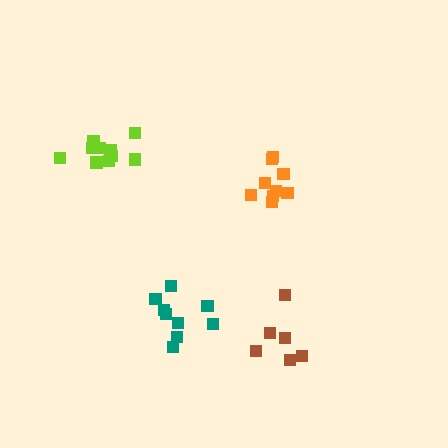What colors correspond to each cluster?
The clusters are colored: teal, orange, brown, lime.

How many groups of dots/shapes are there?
There are 4 groups.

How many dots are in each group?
Group 1: 9 dots, Group 2: 9 dots, Group 3: 6 dots, Group 4: 10 dots (34 total).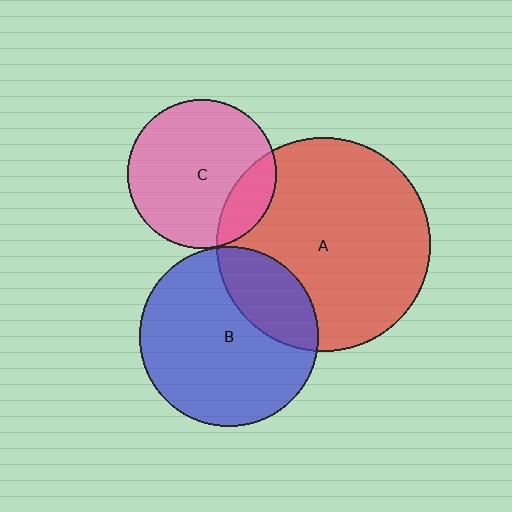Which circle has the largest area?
Circle A (red).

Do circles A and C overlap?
Yes.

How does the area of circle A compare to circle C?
Approximately 2.1 times.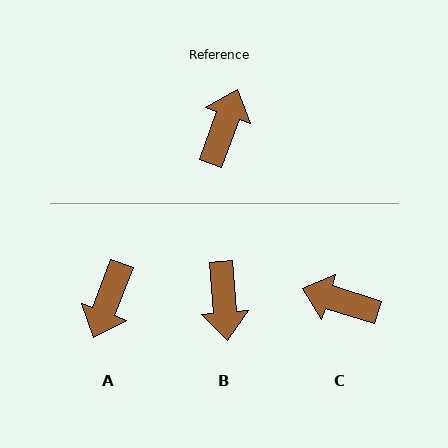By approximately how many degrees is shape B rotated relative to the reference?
Approximately 156 degrees clockwise.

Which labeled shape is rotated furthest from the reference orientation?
A, about 179 degrees away.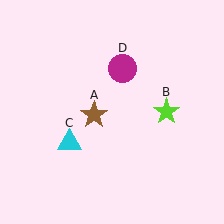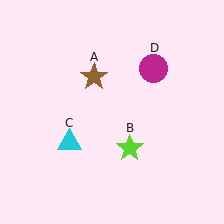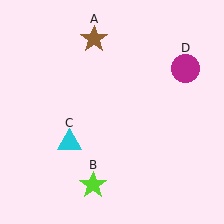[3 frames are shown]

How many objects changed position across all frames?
3 objects changed position: brown star (object A), lime star (object B), magenta circle (object D).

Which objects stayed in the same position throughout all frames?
Cyan triangle (object C) remained stationary.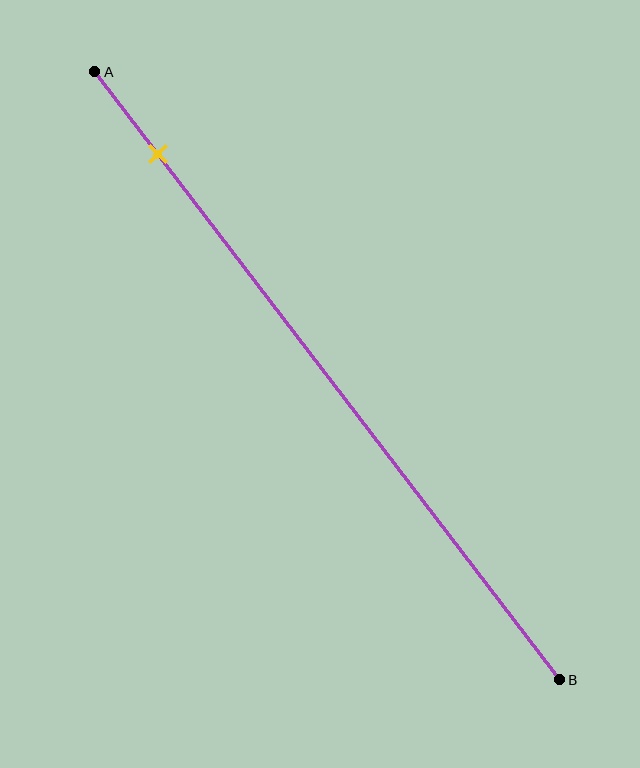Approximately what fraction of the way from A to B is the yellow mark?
The yellow mark is approximately 15% of the way from A to B.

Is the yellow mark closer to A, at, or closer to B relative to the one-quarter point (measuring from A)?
The yellow mark is closer to point A than the one-quarter point of segment AB.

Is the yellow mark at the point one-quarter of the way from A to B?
No, the mark is at about 15% from A, not at the 25% one-quarter point.